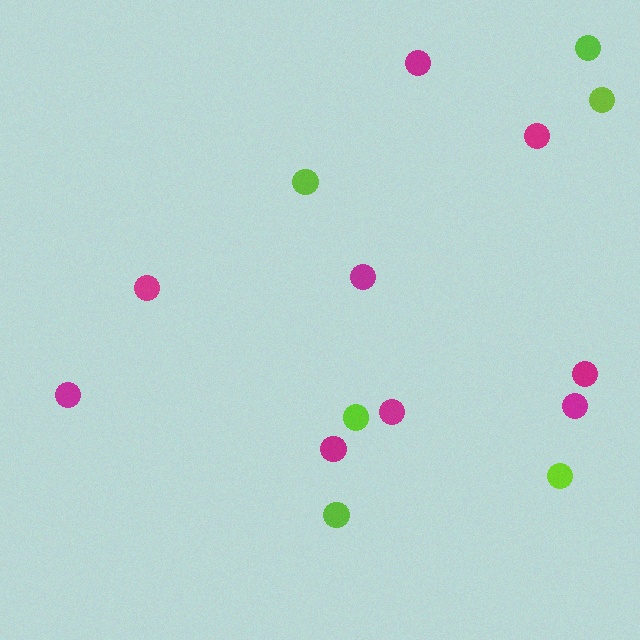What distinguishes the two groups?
There are 2 groups: one group of magenta circles (9) and one group of lime circles (6).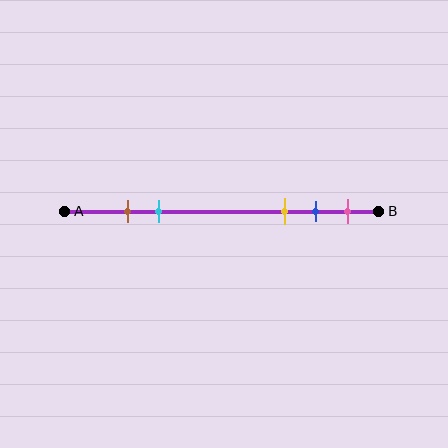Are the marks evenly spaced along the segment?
No, the marks are not evenly spaced.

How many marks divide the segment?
There are 5 marks dividing the segment.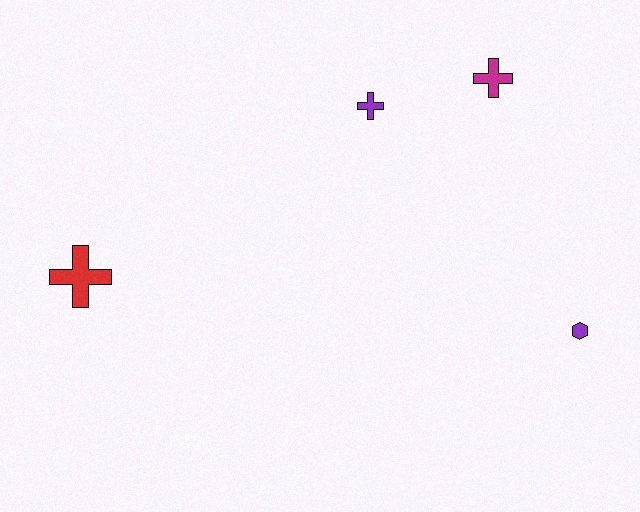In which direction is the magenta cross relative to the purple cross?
The magenta cross is to the right of the purple cross.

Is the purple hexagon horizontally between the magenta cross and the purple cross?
No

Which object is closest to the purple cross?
The magenta cross is closest to the purple cross.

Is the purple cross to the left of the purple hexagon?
Yes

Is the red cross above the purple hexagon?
Yes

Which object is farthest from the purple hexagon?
The red cross is farthest from the purple hexagon.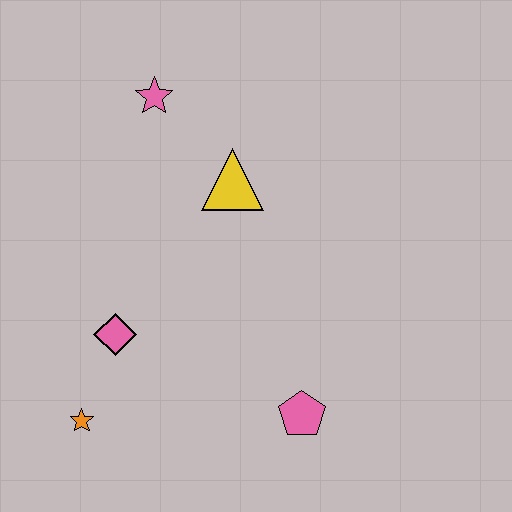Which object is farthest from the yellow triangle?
The orange star is farthest from the yellow triangle.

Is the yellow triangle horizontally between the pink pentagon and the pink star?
Yes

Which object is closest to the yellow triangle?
The pink star is closest to the yellow triangle.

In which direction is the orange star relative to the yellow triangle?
The orange star is below the yellow triangle.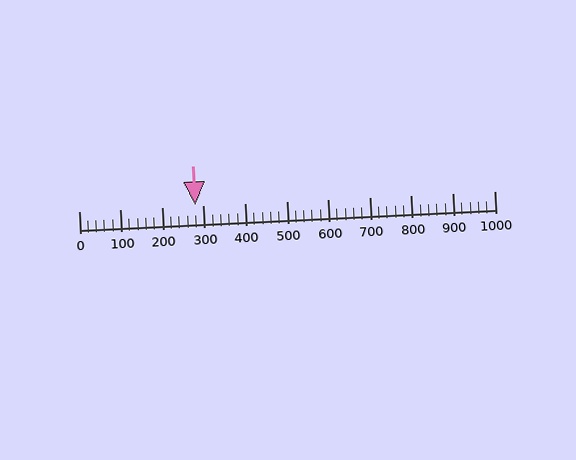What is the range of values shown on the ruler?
The ruler shows values from 0 to 1000.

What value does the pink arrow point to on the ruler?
The pink arrow points to approximately 280.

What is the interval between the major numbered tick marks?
The major tick marks are spaced 100 units apart.